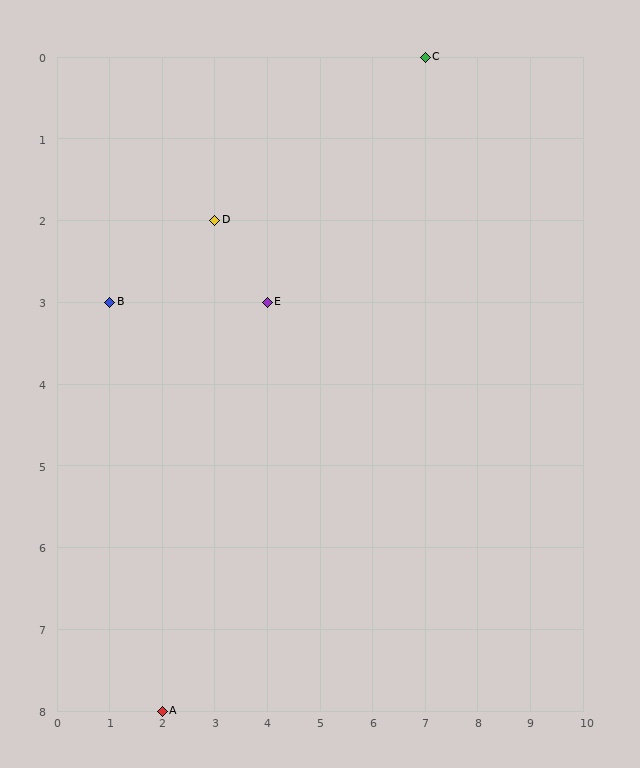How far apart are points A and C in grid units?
Points A and C are 5 columns and 8 rows apart (about 9.4 grid units diagonally).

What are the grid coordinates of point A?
Point A is at grid coordinates (2, 8).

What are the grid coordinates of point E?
Point E is at grid coordinates (4, 3).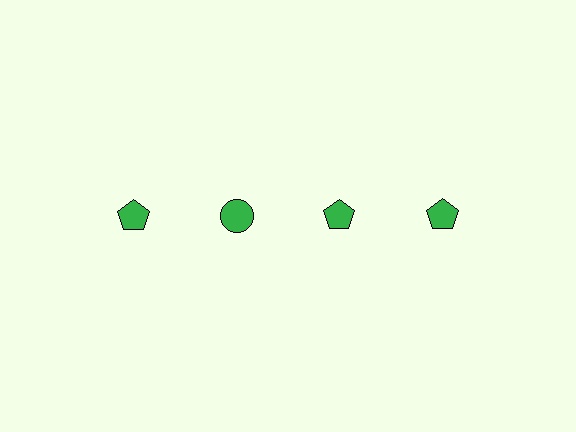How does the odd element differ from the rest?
It has a different shape: circle instead of pentagon.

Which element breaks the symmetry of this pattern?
The green circle in the top row, second from left column breaks the symmetry. All other shapes are green pentagons.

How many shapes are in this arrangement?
There are 4 shapes arranged in a grid pattern.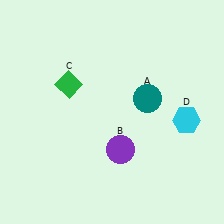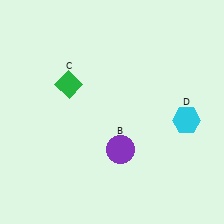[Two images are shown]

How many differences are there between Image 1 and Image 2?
There is 1 difference between the two images.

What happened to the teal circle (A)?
The teal circle (A) was removed in Image 2. It was in the top-right area of Image 1.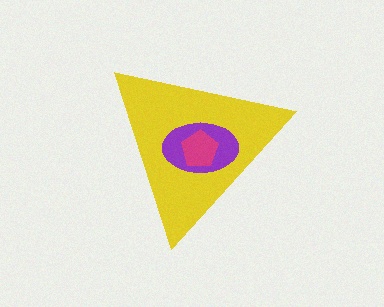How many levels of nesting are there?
3.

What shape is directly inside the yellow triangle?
The purple ellipse.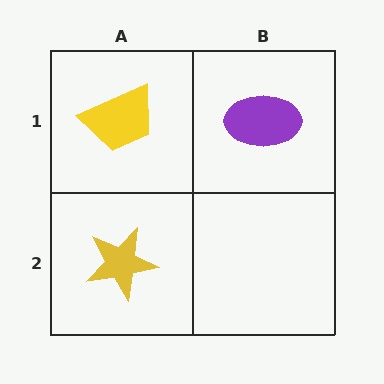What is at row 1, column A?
A yellow trapezoid.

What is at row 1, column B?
A purple ellipse.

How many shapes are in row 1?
2 shapes.